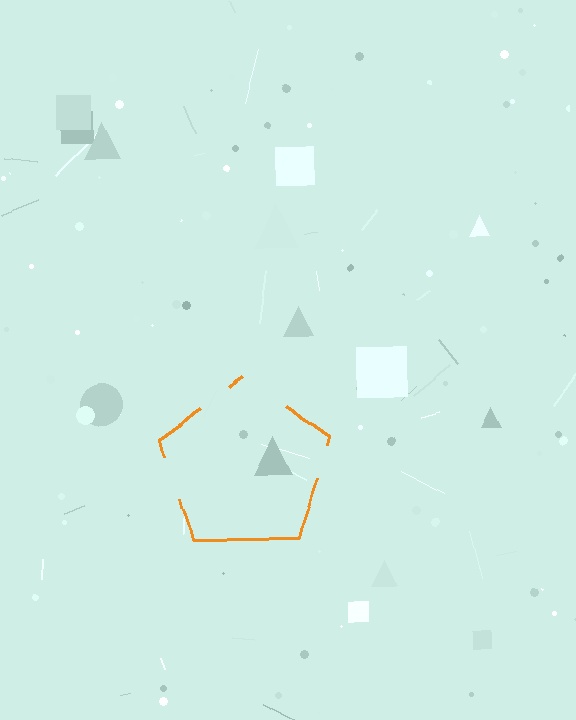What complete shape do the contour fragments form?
The contour fragments form a pentagon.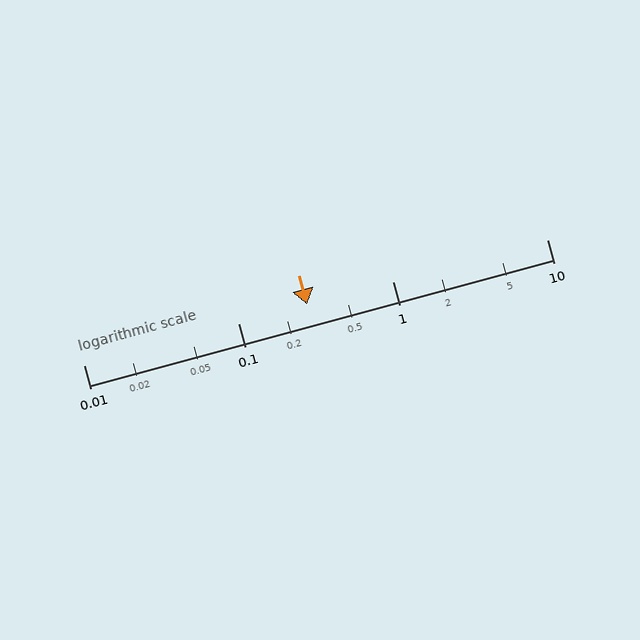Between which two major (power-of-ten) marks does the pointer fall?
The pointer is between 0.1 and 1.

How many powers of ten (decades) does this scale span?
The scale spans 3 decades, from 0.01 to 10.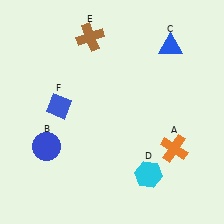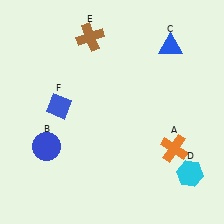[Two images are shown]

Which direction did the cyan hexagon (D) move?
The cyan hexagon (D) moved right.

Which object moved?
The cyan hexagon (D) moved right.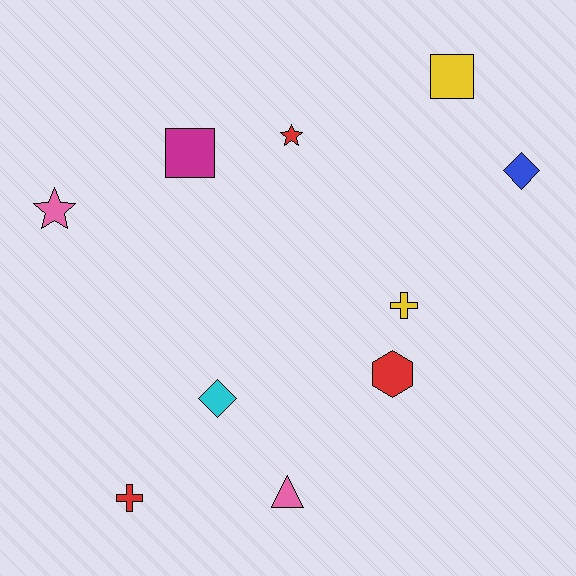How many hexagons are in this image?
There is 1 hexagon.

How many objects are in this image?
There are 10 objects.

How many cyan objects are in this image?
There is 1 cyan object.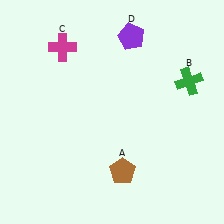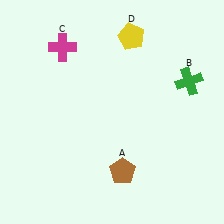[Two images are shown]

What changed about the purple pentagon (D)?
In Image 1, D is purple. In Image 2, it changed to yellow.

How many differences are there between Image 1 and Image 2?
There is 1 difference between the two images.